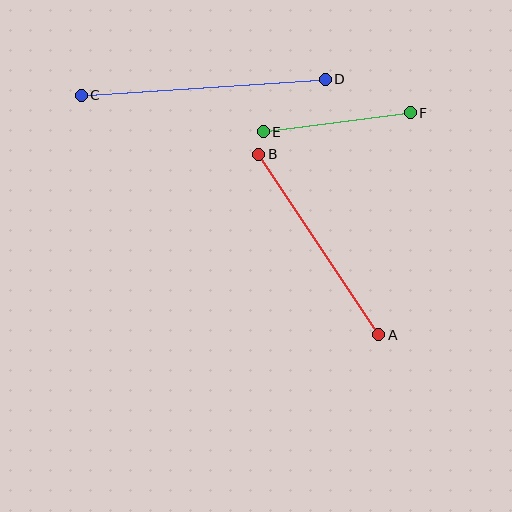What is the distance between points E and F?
The distance is approximately 148 pixels.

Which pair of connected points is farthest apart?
Points C and D are farthest apart.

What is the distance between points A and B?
The distance is approximately 217 pixels.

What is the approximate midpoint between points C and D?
The midpoint is at approximately (203, 87) pixels.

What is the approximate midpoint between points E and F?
The midpoint is at approximately (337, 122) pixels.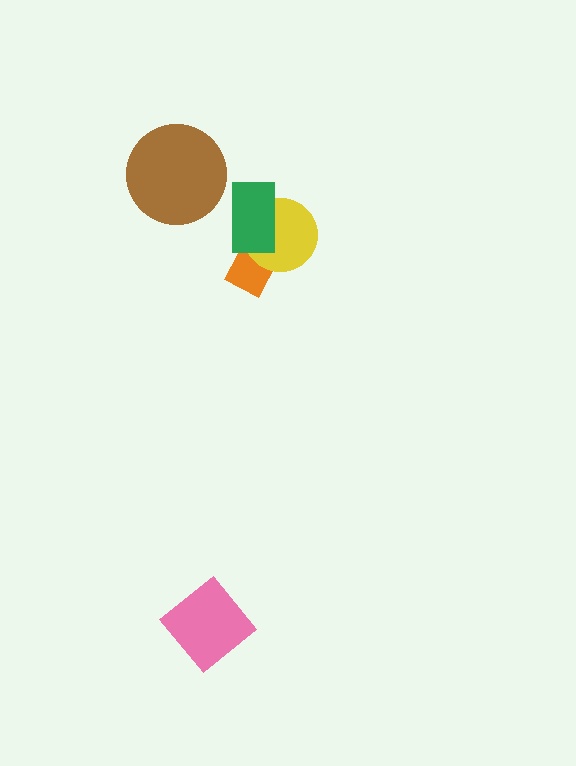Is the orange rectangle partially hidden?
Yes, it is partially covered by another shape.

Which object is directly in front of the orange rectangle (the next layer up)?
The yellow circle is directly in front of the orange rectangle.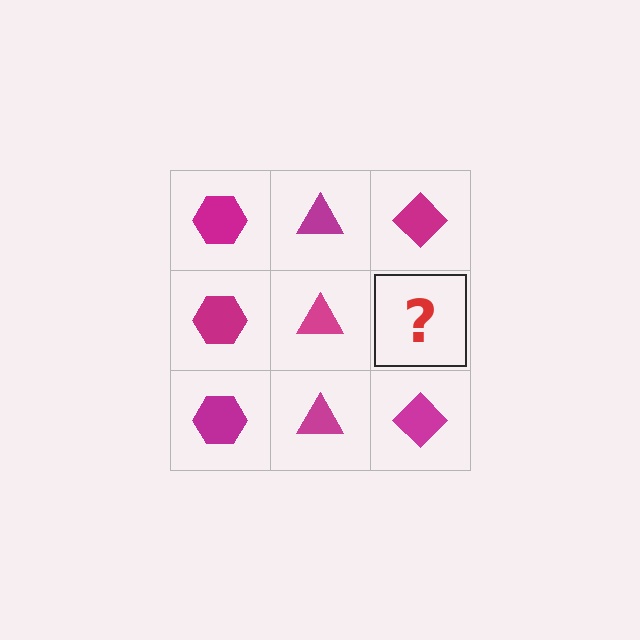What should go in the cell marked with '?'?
The missing cell should contain a magenta diamond.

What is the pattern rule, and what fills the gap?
The rule is that each column has a consistent shape. The gap should be filled with a magenta diamond.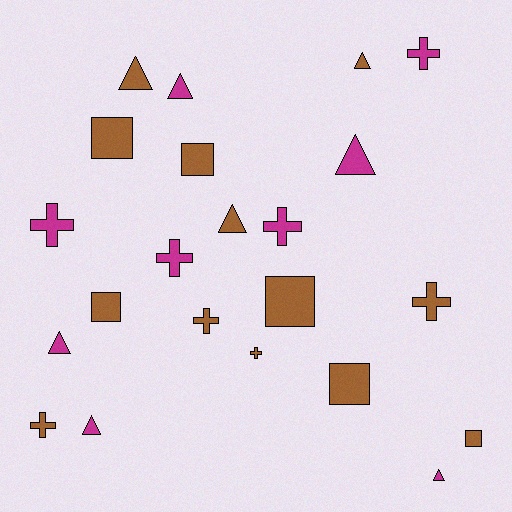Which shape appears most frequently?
Cross, with 8 objects.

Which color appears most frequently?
Brown, with 13 objects.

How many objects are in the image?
There are 22 objects.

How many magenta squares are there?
There are no magenta squares.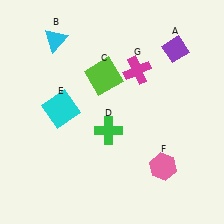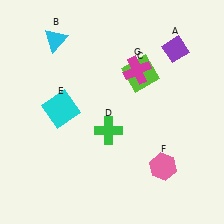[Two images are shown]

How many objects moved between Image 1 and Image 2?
1 object moved between the two images.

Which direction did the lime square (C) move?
The lime square (C) moved right.